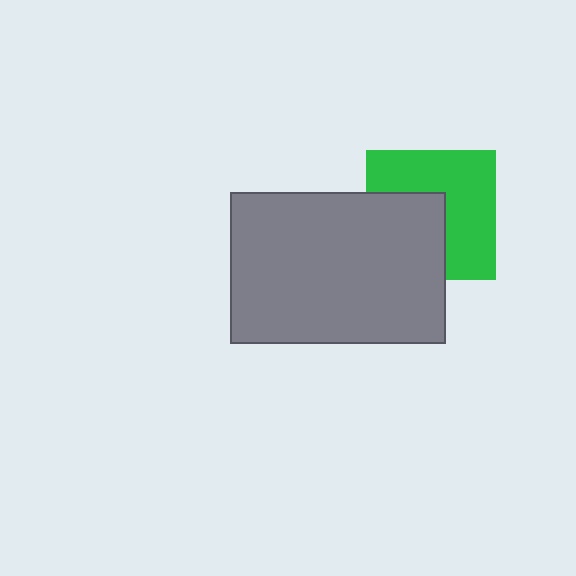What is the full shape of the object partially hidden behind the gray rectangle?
The partially hidden object is a green square.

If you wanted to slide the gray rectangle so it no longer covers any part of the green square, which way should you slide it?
Slide it toward the lower-left — that is the most direct way to separate the two shapes.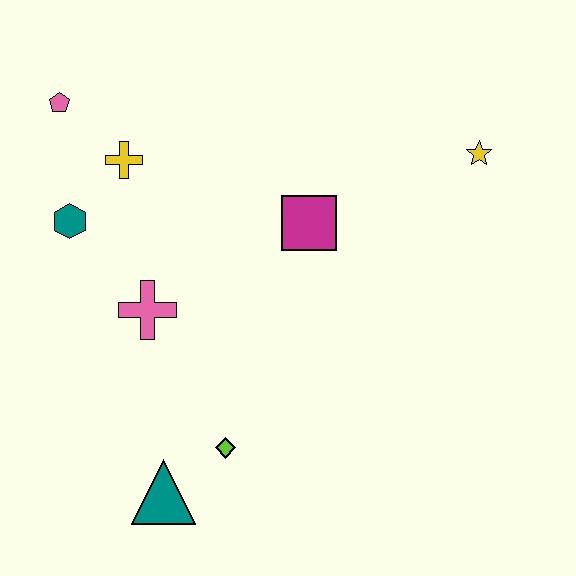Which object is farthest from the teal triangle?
The yellow star is farthest from the teal triangle.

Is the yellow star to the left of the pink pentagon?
No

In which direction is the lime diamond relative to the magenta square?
The lime diamond is below the magenta square.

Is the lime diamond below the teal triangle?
No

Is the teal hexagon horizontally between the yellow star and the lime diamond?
No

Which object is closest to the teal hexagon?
The yellow cross is closest to the teal hexagon.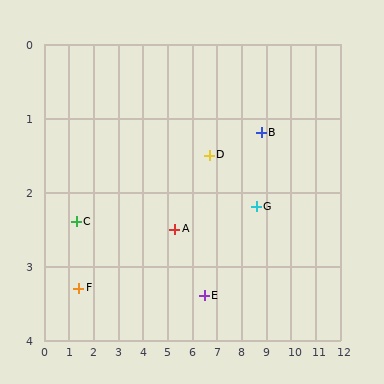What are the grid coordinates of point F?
Point F is at approximately (1.4, 3.3).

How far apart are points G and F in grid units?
Points G and F are about 7.3 grid units apart.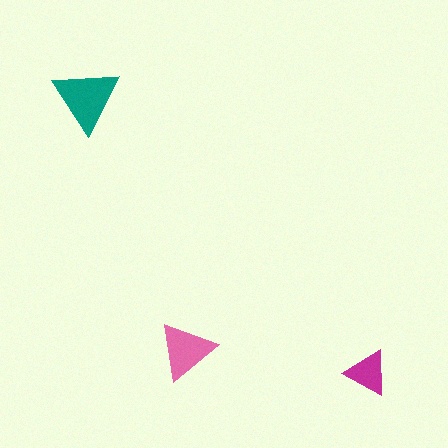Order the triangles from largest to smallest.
the teal one, the pink one, the magenta one.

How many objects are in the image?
There are 3 objects in the image.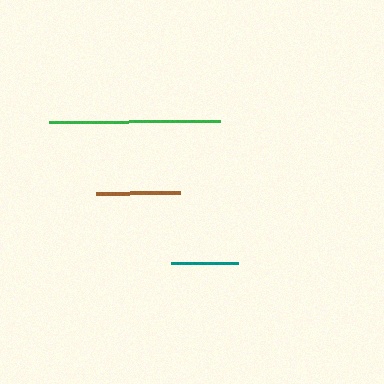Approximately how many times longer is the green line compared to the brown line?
The green line is approximately 2.0 times the length of the brown line.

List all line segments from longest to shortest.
From longest to shortest: green, brown, teal.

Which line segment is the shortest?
The teal line is the shortest at approximately 67 pixels.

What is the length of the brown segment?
The brown segment is approximately 84 pixels long.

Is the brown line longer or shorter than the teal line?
The brown line is longer than the teal line.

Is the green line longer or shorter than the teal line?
The green line is longer than the teal line.